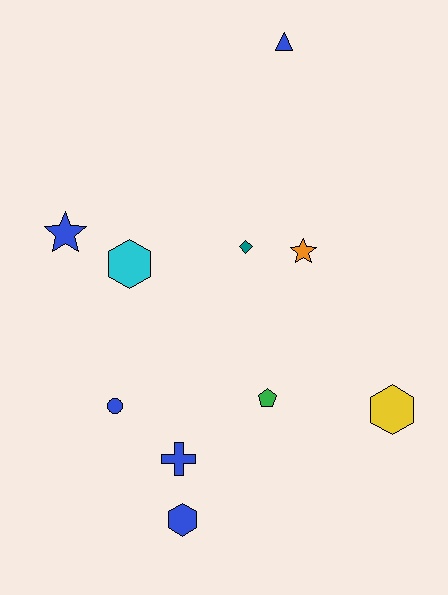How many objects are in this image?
There are 10 objects.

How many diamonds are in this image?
There is 1 diamond.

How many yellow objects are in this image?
There is 1 yellow object.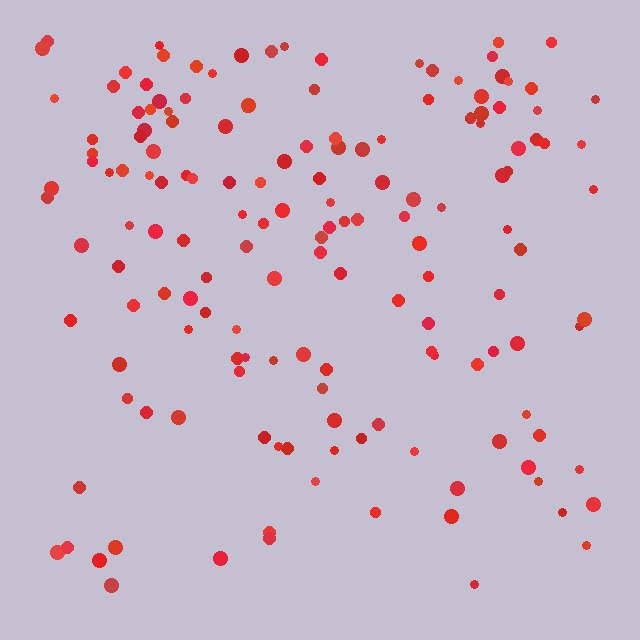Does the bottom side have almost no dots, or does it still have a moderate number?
Still a moderate number, just noticeably fewer than the top.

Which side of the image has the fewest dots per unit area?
The bottom.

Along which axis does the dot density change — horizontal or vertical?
Vertical.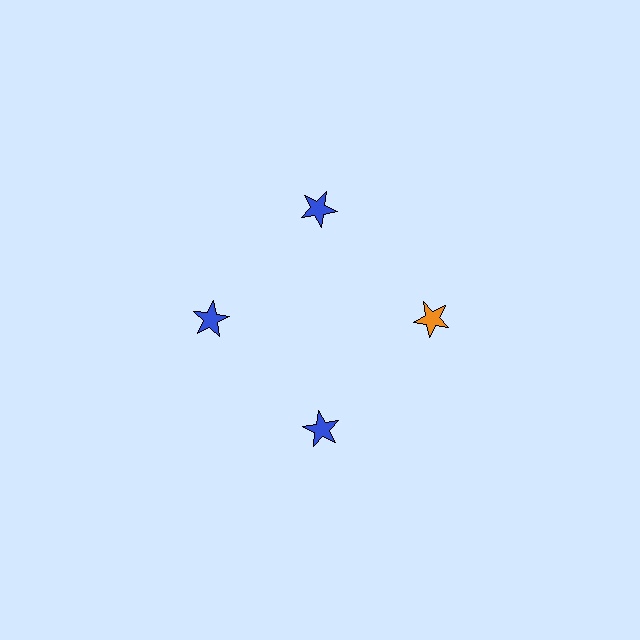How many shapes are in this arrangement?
There are 4 shapes arranged in a ring pattern.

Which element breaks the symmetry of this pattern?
The orange star at roughly the 3 o'clock position breaks the symmetry. All other shapes are blue stars.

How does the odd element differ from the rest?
It has a different color: orange instead of blue.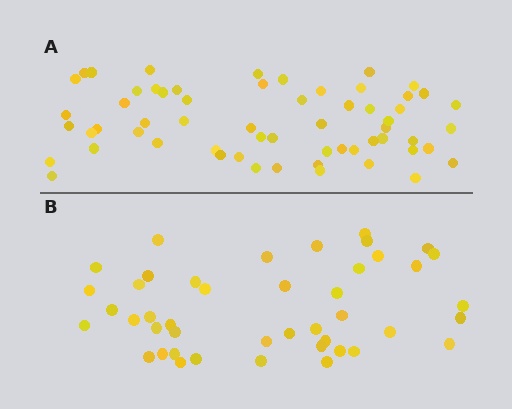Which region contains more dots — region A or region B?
Region A (the top region) has more dots.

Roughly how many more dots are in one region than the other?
Region A has approximately 15 more dots than region B.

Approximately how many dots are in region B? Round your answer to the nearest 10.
About 40 dots. (The exact count is 44, which rounds to 40.)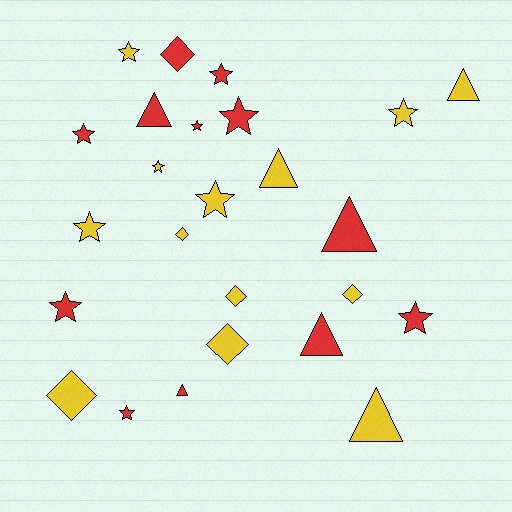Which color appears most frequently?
Yellow, with 13 objects.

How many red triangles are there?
There are 4 red triangles.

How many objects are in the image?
There are 25 objects.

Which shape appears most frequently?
Star, with 12 objects.